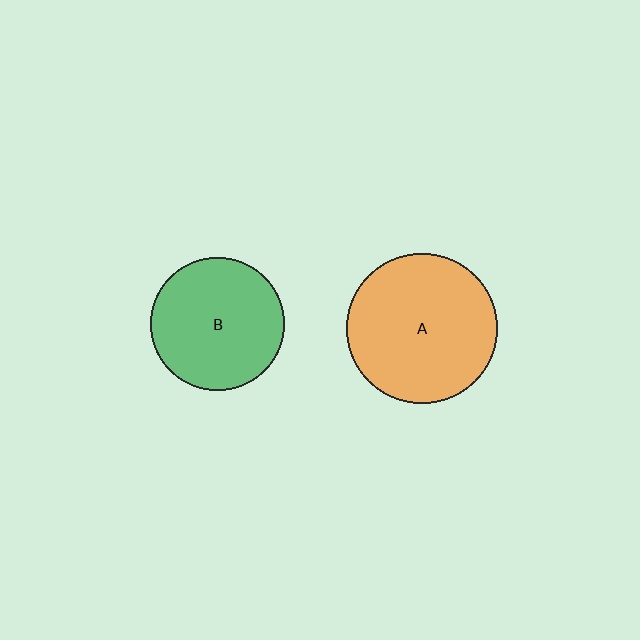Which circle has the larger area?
Circle A (orange).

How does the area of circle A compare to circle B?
Approximately 1.3 times.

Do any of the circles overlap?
No, none of the circles overlap.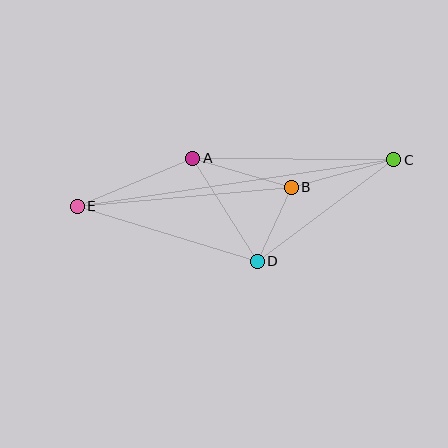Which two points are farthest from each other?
Points C and E are farthest from each other.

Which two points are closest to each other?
Points B and D are closest to each other.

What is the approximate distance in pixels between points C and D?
The distance between C and D is approximately 170 pixels.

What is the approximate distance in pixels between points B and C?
The distance between B and C is approximately 106 pixels.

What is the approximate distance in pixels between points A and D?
The distance between A and D is approximately 121 pixels.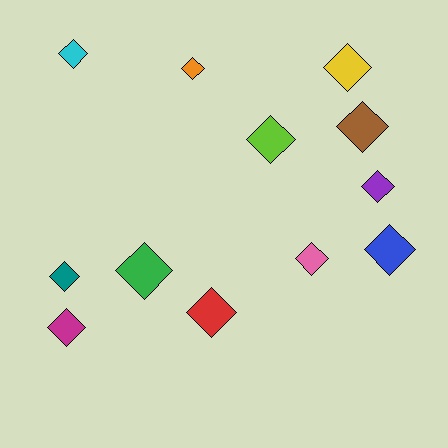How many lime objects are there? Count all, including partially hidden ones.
There is 1 lime object.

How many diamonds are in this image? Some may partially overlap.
There are 12 diamonds.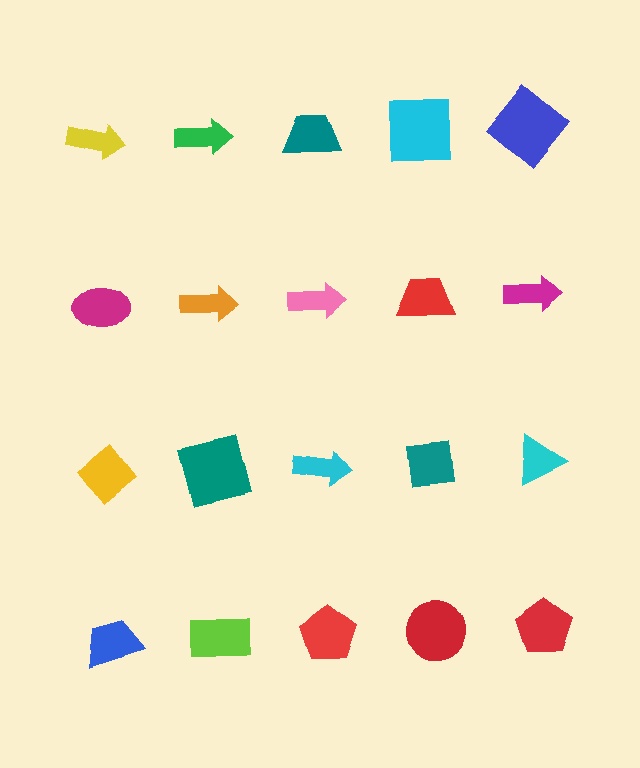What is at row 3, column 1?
A yellow diamond.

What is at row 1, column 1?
A yellow arrow.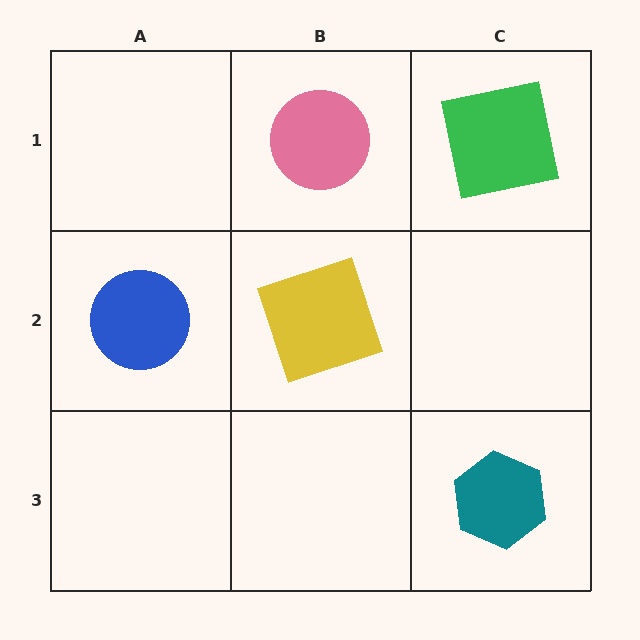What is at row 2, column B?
A yellow square.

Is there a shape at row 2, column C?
No, that cell is empty.